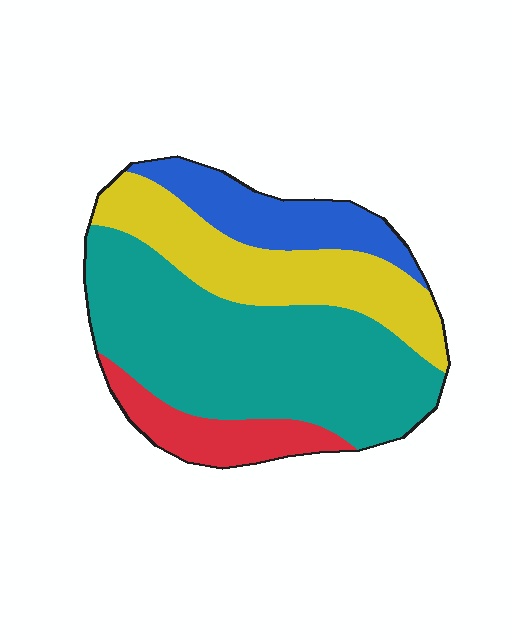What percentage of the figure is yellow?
Yellow takes up about one quarter (1/4) of the figure.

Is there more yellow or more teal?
Teal.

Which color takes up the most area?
Teal, at roughly 50%.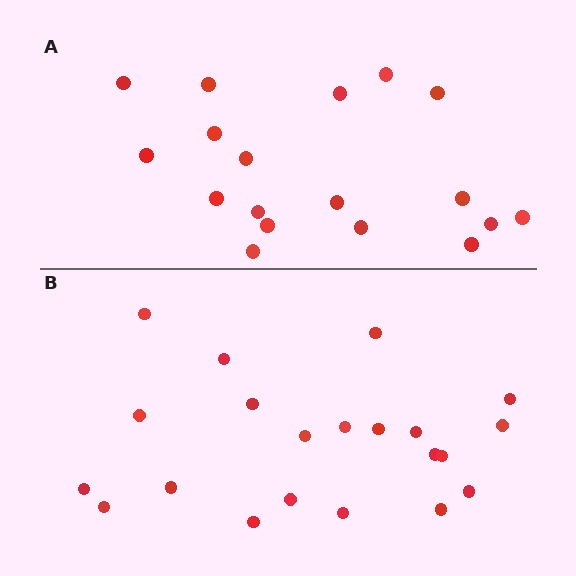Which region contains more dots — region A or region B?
Region B (the bottom region) has more dots.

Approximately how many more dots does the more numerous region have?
Region B has just a few more — roughly 2 or 3 more dots than region A.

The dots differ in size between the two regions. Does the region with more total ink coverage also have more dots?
No. Region A has more total ink coverage because its dots are larger, but region B actually contains more individual dots. Total area can be misleading — the number of items is what matters here.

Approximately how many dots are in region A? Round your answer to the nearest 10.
About 20 dots. (The exact count is 18, which rounds to 20.)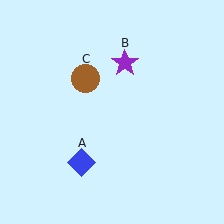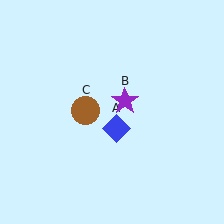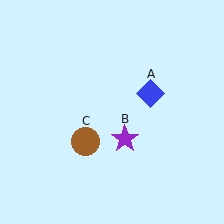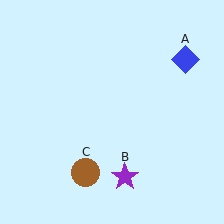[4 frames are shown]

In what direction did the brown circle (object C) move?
The brown circle (object C) moved down.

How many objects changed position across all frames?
3 objects changed position: blue diamond (object A), purple star (object B), brown circle (object C).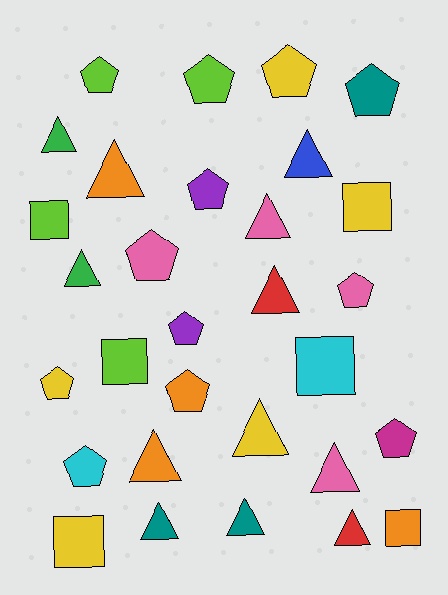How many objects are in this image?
There are 30 objects.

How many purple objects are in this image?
There are 2 purple objects.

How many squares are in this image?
There are 6 squares.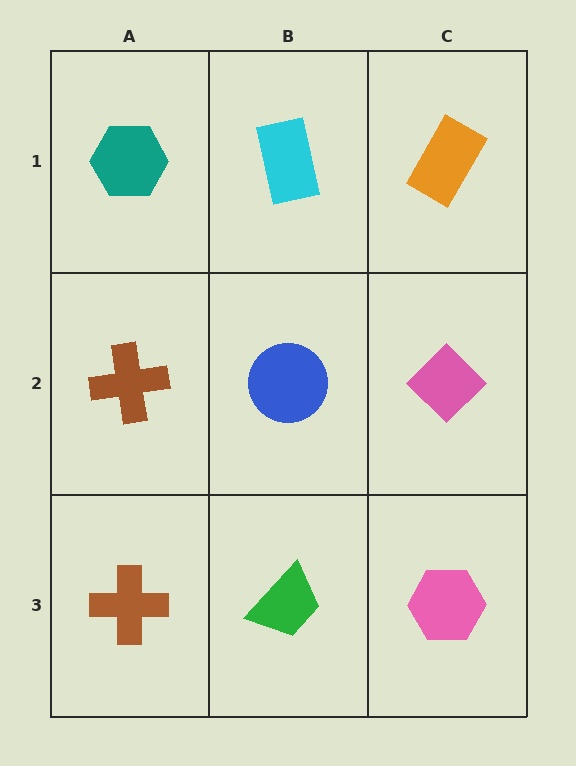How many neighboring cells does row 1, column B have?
3.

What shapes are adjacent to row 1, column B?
A blue circle (row 2, column B), a teal hexagon (row 1, column A), an orange rectangle (row 1, column C).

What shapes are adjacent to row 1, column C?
A pink diamond (row 2, column C), a cyan rectangle (row 1, column B).